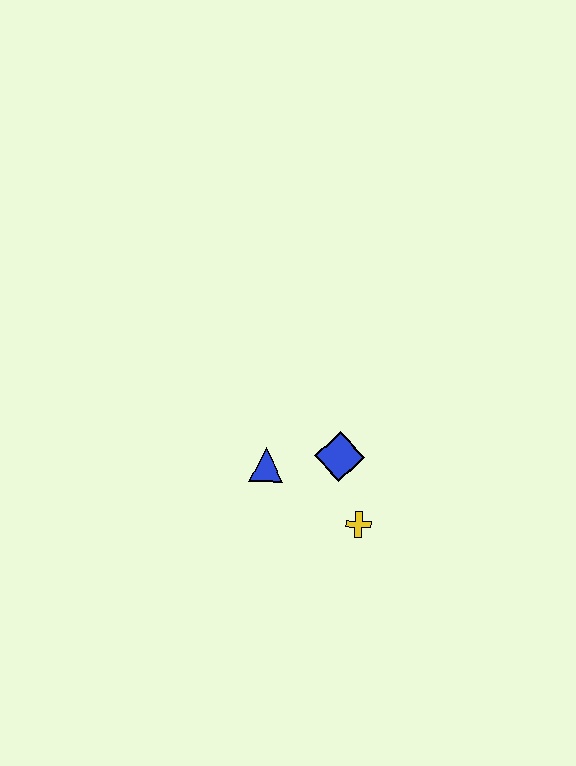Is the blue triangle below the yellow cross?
No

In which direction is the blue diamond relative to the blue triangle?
The blue diamond is to the right of the blue triangle.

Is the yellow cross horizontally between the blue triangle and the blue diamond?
No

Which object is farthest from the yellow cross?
The blue triangle is farthest from the yellow cross.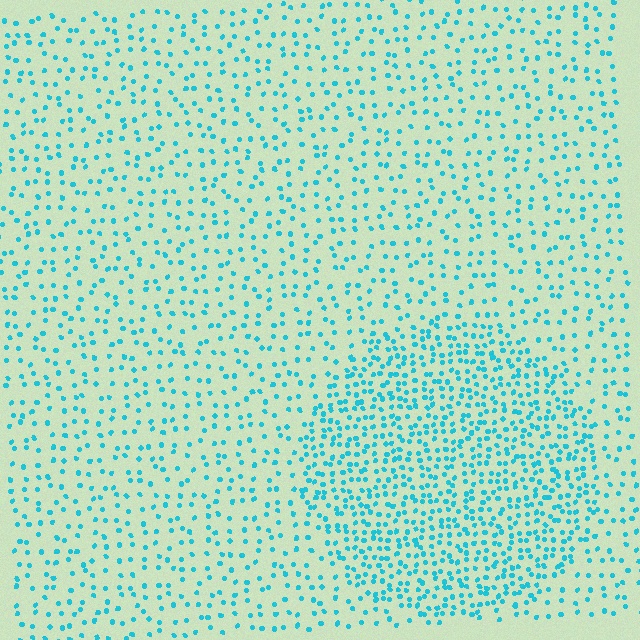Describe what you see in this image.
The image contains small cyan elements arranged at two different densities. A circle-shaped region is visible where the elements are more densely packed than the surrounding area.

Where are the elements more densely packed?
The elements are more densely packed inside the circle boundary.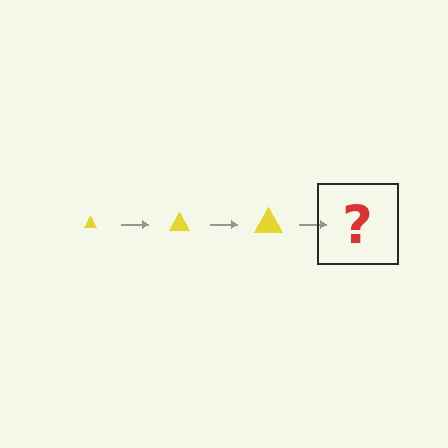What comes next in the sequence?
The next element should be a yellow triangle, larger than the previous one.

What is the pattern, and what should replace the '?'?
The pattern is that the triangle gets progressively larger each step. The '?' should be a yellow triangle, larger than the previous one.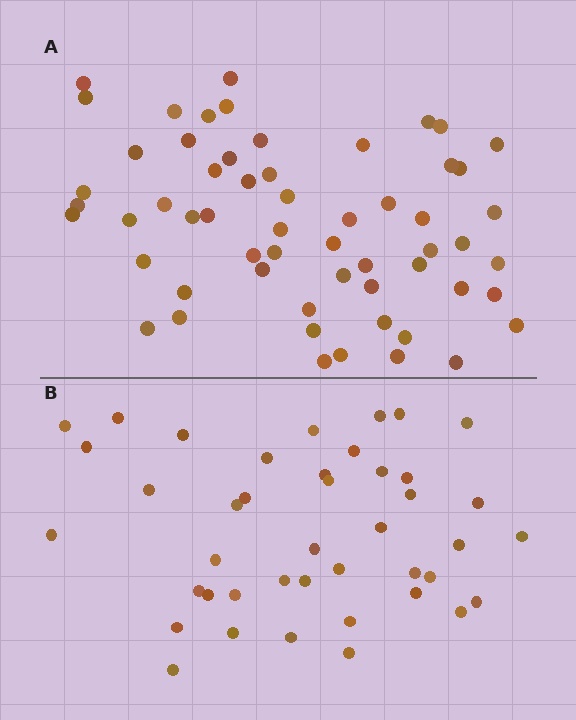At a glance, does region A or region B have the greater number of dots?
Region A (the top region) has more dots.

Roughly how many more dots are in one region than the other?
Region A has approximately 15 more dots than region B.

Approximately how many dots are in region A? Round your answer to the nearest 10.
About 60 dots. (The exact count is 58, which rounds to 60.)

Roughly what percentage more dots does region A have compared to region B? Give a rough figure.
About 40% more.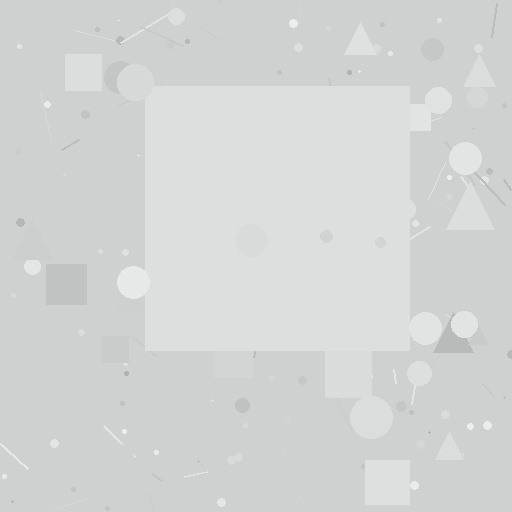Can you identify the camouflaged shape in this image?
The camouflaged shape is a square.